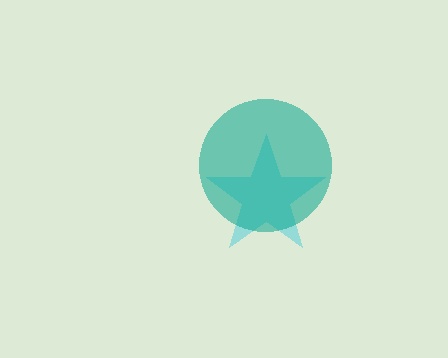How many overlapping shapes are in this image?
There are 2 overlapping shapes in the image.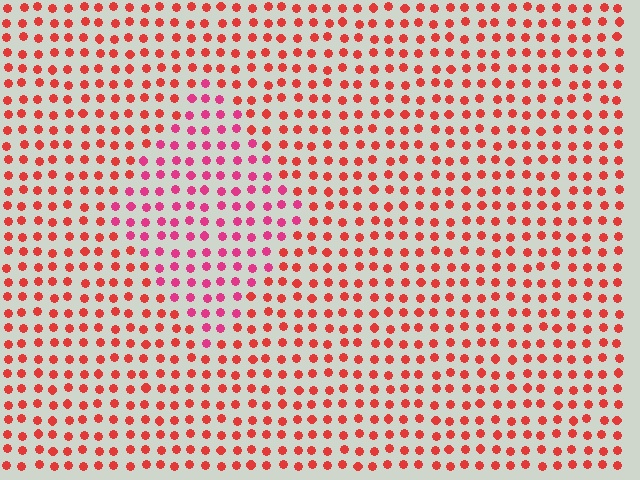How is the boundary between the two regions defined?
The boundary is defined purely by a slight shift in hue (about 30 degrees). Spacing, size, and orientation are identical on both sides.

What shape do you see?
I see a diamond.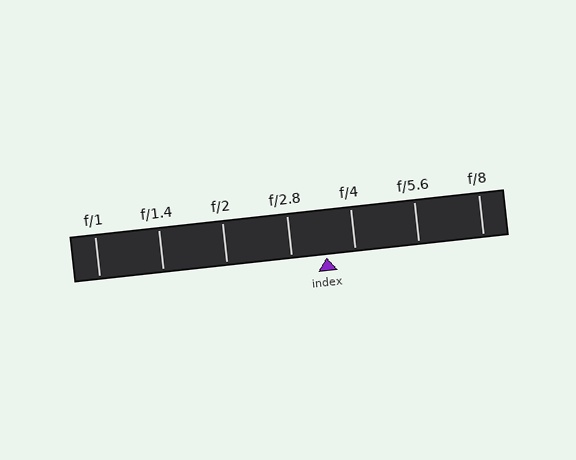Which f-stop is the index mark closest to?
The index mark is closest to f/4.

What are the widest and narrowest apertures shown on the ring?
The widest aperture shown is f/1 and the narrowest is f/8.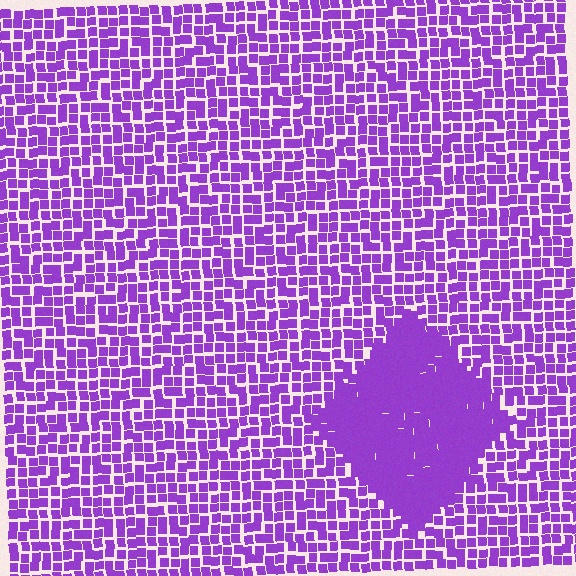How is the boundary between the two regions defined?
The boundary is defined by a change in element density (approximately 1.8x ratio). All elements are the same color, size, and shape.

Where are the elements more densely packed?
The elements are more densely packed inside the diamond boundary.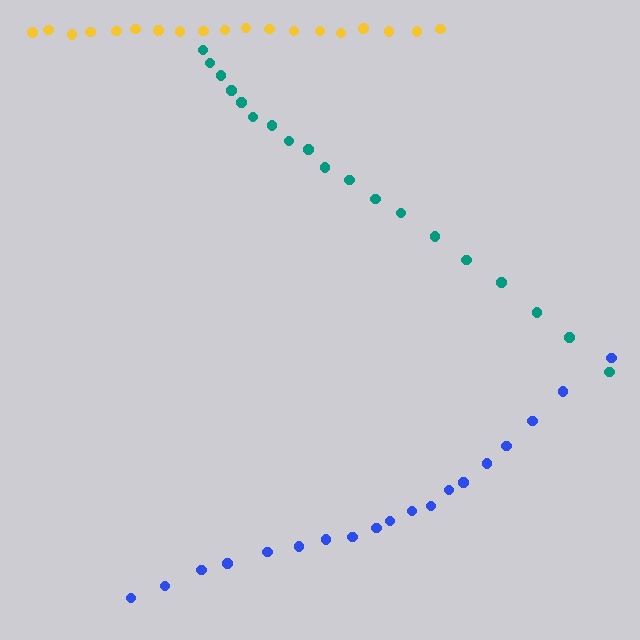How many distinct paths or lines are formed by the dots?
There are 3 distinct paths.